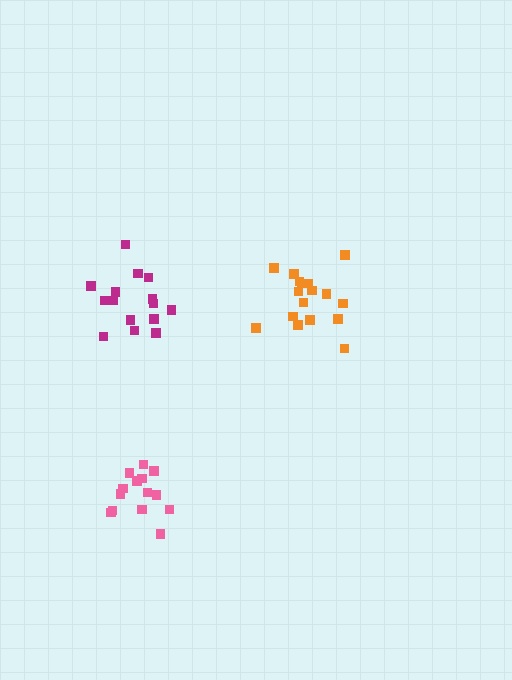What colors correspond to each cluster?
The clusters are colored: pink, orange, magenta.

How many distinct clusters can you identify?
There are 3 distinct clusters.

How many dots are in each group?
Group 1: 14 dots, Group 2: 17 dots, Group 3: 15 dots (46 total).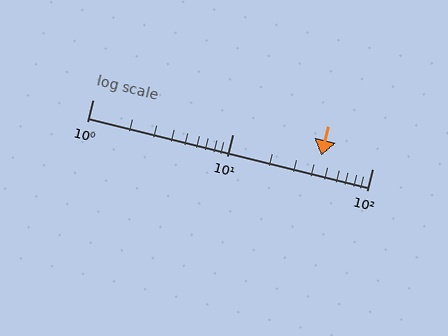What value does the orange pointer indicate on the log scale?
The pointer indicates approximately 43.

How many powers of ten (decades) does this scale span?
The scale spans 2 decades, from 1 to 100.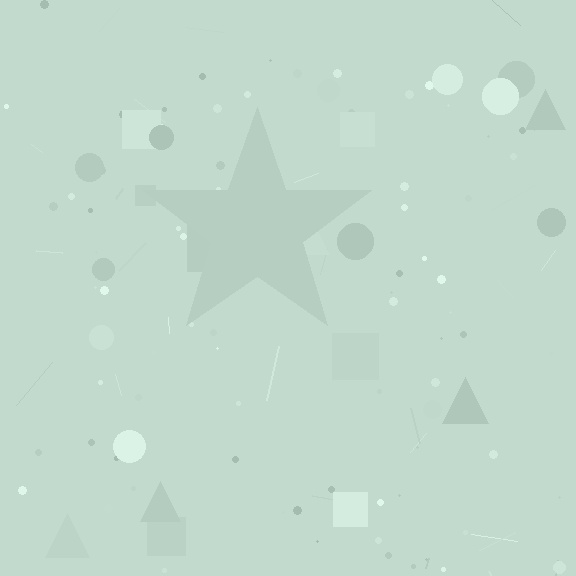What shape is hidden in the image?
A star is hidden in the image.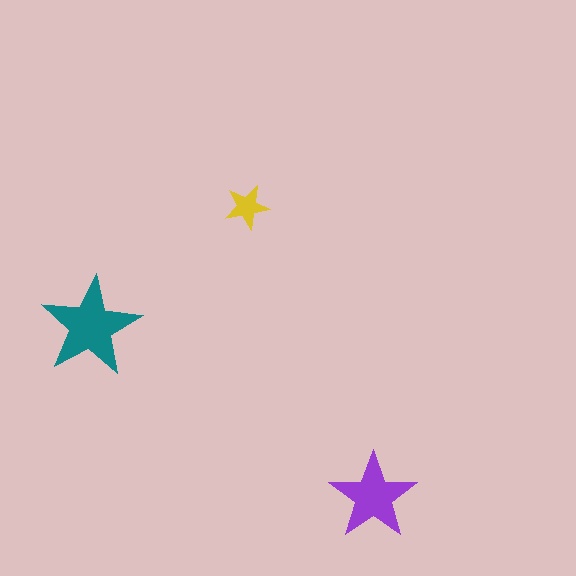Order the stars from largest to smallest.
the teal one, the purple one, the yellow one.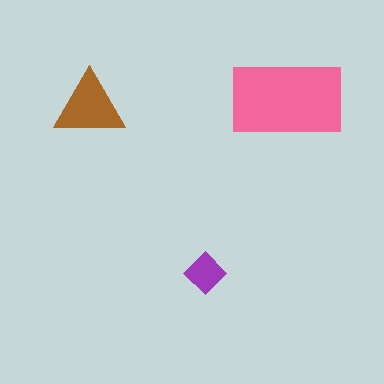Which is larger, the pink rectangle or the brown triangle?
The pink rectangle.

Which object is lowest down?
The purple diamond is bottommost.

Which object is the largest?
The pink rectangle.